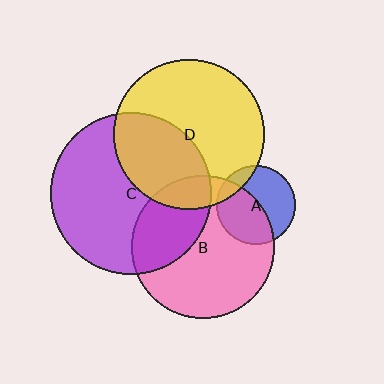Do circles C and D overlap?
Yes.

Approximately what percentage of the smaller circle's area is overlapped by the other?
Approximately 40%.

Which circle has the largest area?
Circle C (purple).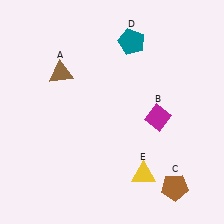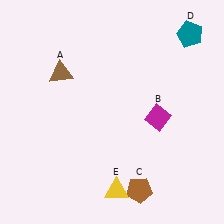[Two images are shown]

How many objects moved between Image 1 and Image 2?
3 objects moved between the two images.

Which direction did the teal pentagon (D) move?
The teal pentagon (D) moved right.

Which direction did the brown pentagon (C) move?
The brown pentagon (C) moved left.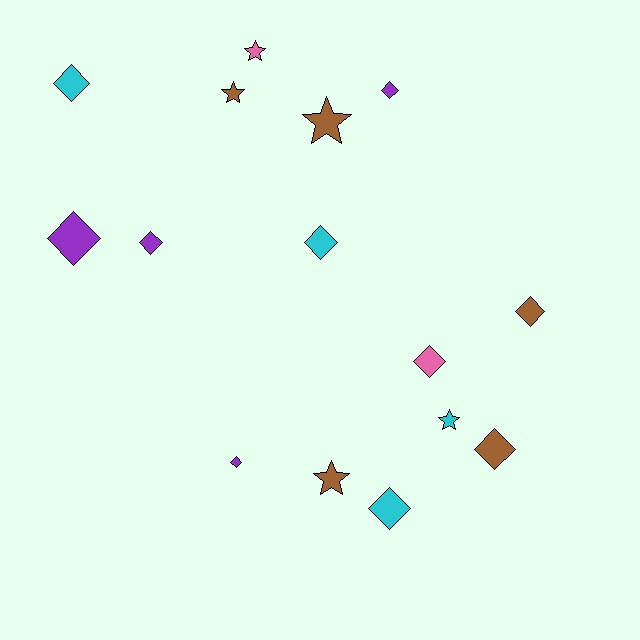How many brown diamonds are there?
There are 2 brown diamonds.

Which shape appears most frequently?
Diamond, with 10 objects.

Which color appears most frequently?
Brown, with 5 objects.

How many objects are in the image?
There are 15 objects.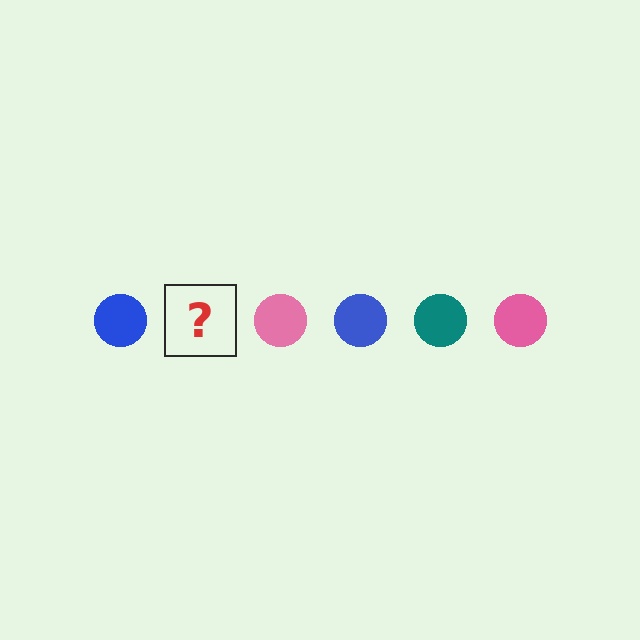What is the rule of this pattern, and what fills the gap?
The rule is that the pattern cycles through blue, teal, pink circles. The gap should be filled with a teal circle.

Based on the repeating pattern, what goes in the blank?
The blank should be a teal circle.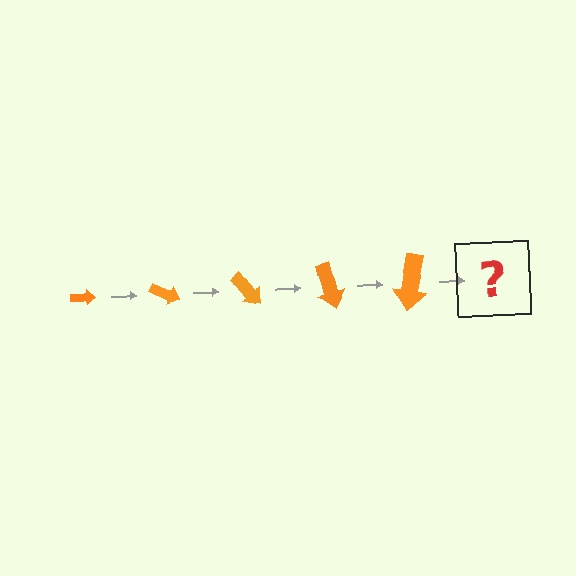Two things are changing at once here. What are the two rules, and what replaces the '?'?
The two rules are that the arrow grows larger each step and it rotates 25 degrees each step. The '?' should be an arrow, larger than the previous one and rotated 125 degrees from the start.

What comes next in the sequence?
The next element should be an arrow, larger than the previous one and rotated 125 degrees from the start.